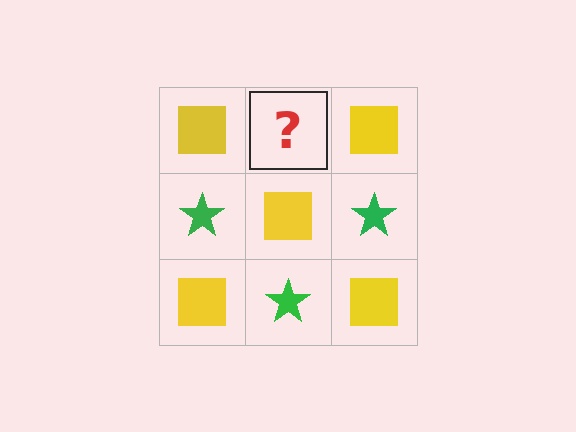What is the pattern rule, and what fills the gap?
The rule is that it alternates yellow square and green star in a checkerboard pattern. The gap should be filled with a green star.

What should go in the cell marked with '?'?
The missing cell should contain a green star.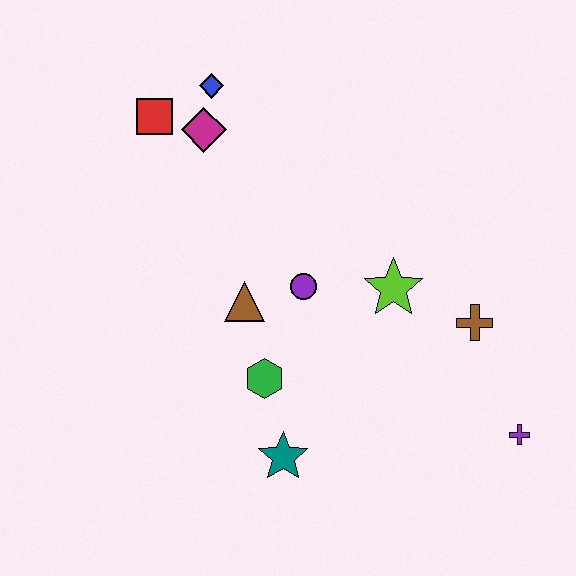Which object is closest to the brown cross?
The lime star is closest to the brown cross.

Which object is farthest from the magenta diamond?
The purple cross is farthest from the magenta diamond.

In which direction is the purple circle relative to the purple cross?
The purple circle is to the left of the purple cross.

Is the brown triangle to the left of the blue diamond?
No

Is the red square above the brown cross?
Yes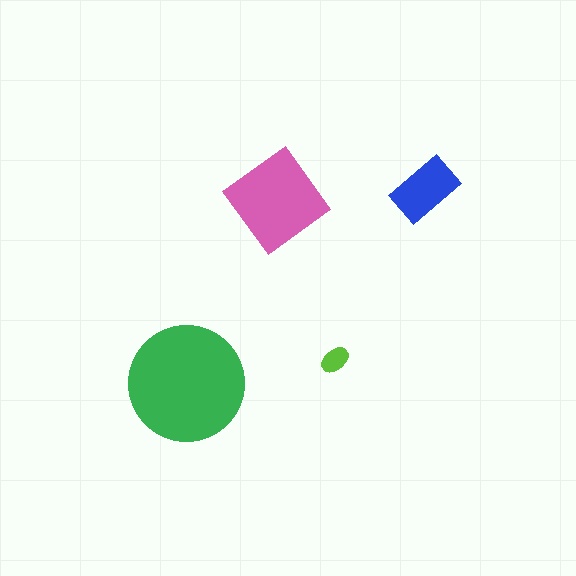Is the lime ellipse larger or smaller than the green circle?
Smaller.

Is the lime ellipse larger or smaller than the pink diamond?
Smaller.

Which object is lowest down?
The green circle is bottommost.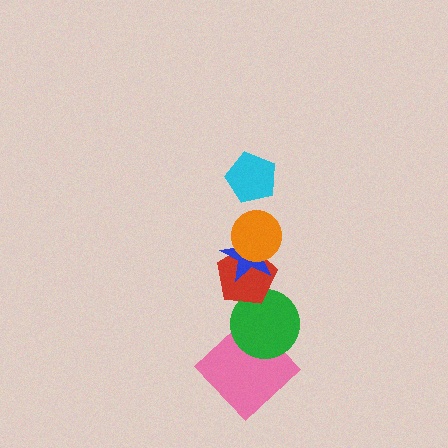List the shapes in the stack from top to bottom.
From top to bottom: the cyan pentagon, the orange circle, the blue star, the red pentagon, the green circle, the pink diamond.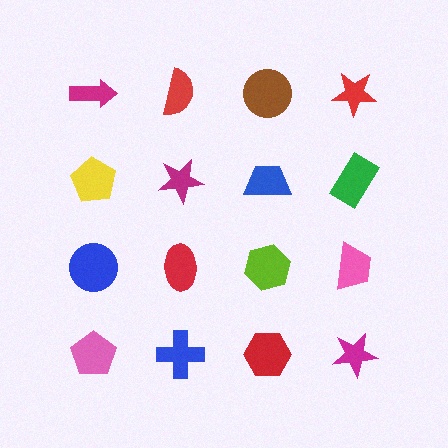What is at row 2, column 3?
A blue trapezoid.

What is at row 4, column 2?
A blue cross.